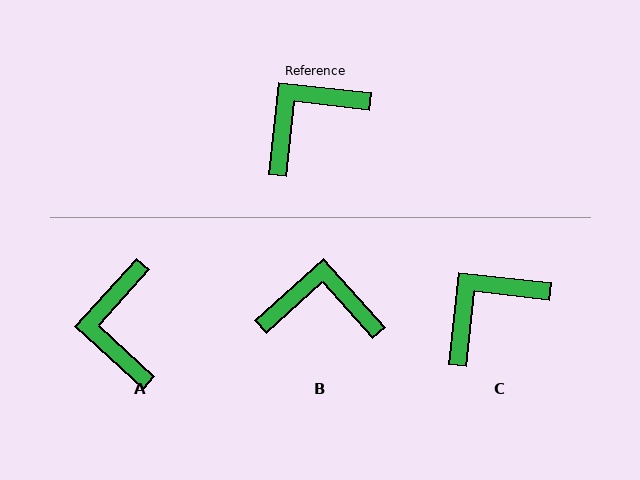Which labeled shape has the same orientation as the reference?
C.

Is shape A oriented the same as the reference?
No, it is off by about 54 degrees.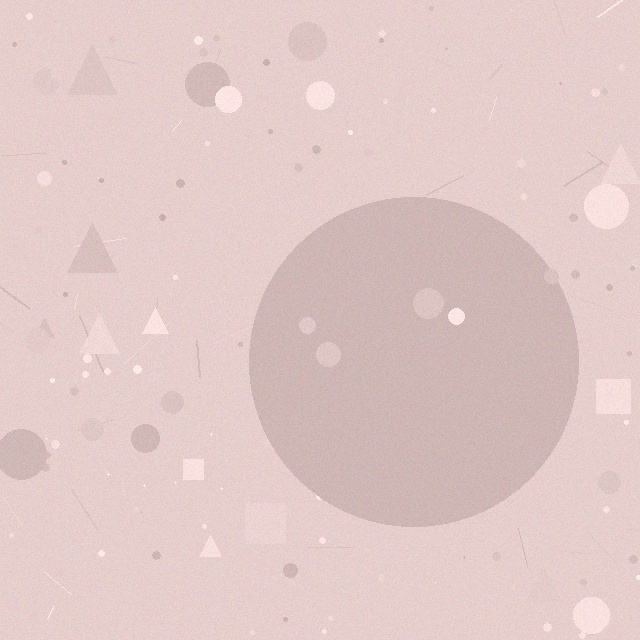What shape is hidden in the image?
A circle is hidden in the image.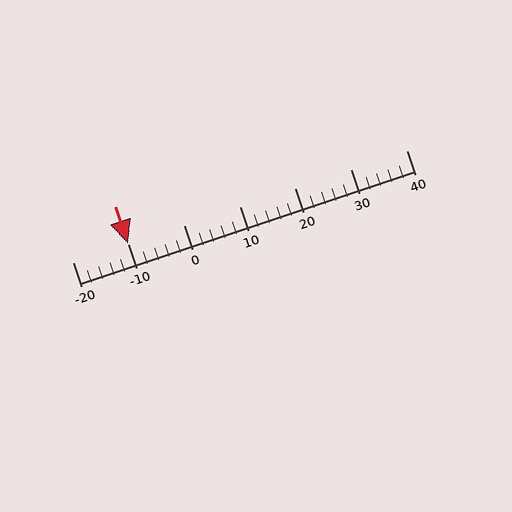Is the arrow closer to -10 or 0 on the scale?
The arrow is closer to -10.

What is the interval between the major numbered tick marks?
The major tick marks are spaced 10 units apart.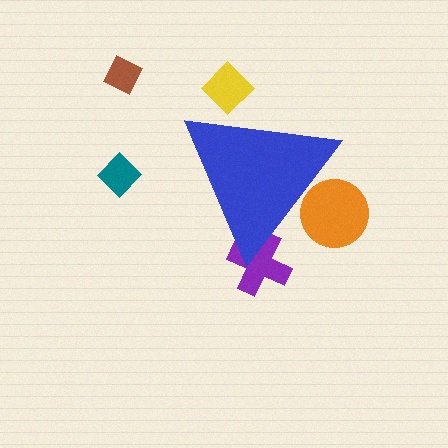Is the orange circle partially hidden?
Yes, the orange circle is partially hidden behind the blue triangle.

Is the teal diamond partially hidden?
No, the teal diamond is fully visible.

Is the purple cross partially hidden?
Yes, the purple cross is partially hidden behind the blue triangle.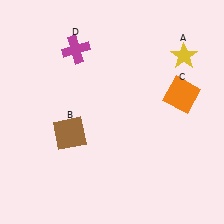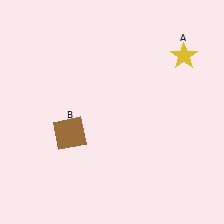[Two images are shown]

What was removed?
The orange square (C), the magenta cross (D) were removed in Image 2.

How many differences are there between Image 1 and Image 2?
There are 2 differences between the two images.